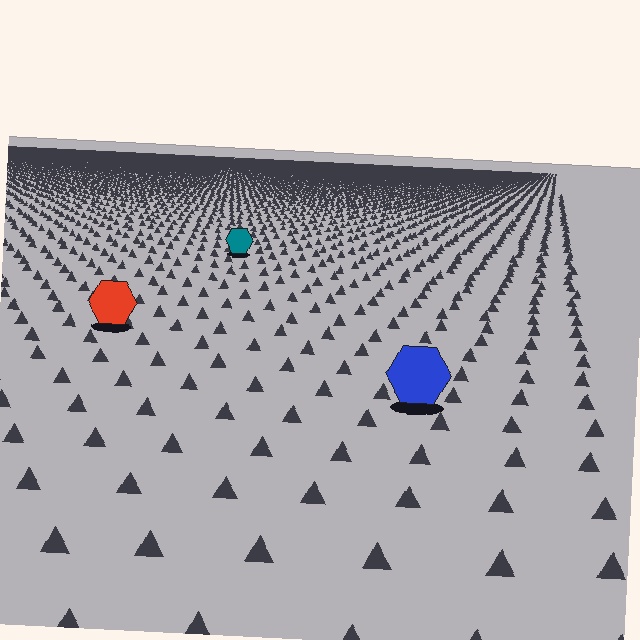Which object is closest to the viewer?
The blue hexagon is closest. The texture marks near it are larger and more spread out.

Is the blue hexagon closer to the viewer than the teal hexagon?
Yes. The blue hexagon is closer — you can tell from the texture gradient: the ground texture is coarser near it.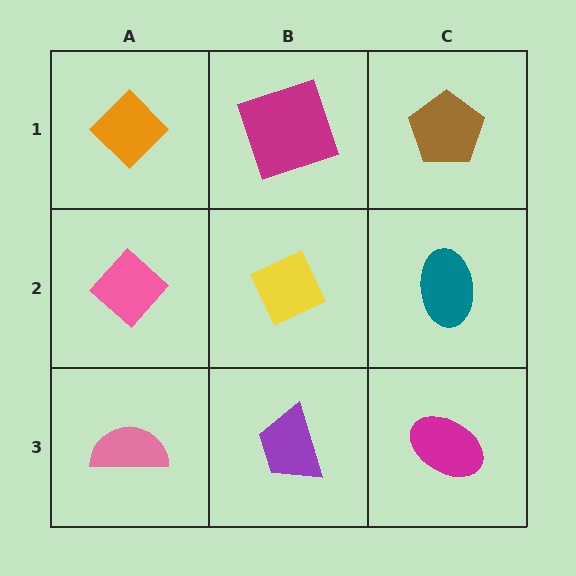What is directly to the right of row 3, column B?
A magenta ellipse.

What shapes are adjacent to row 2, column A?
An orange diamond (row 1, column A), a pink semicircle (row 3, column A), a yellow diamond (row 2, column B).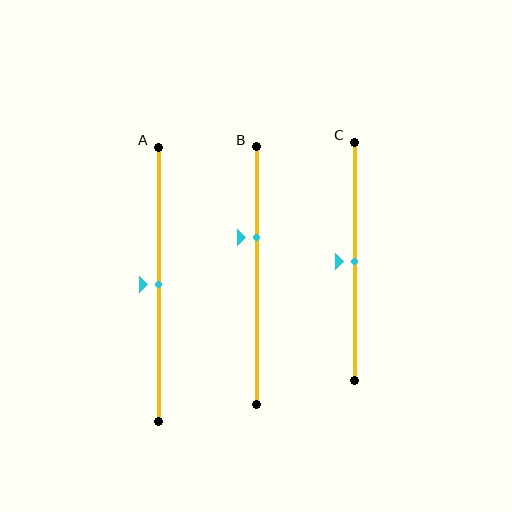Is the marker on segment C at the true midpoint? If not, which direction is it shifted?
Yes, the marker on segment C is at the true midpoint.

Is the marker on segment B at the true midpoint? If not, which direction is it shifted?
No, the marker on segment B is shifted upward by about 15% of the segment length.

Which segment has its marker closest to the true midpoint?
Segment A has its marker closest to the true midpoint.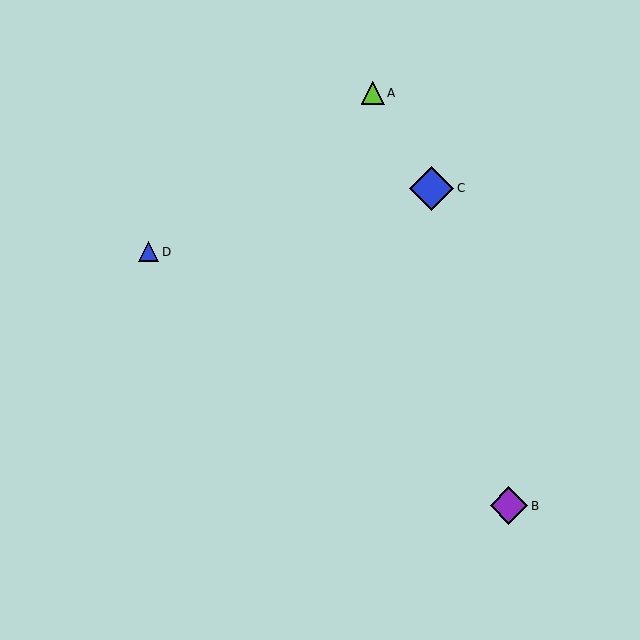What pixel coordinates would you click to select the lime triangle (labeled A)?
Click at (373, 93) to select the lime triangle A.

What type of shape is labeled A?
Shape A is a lime triangle.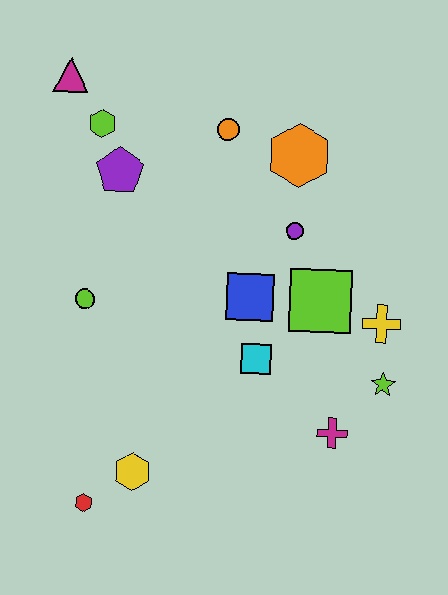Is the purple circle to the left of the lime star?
Yes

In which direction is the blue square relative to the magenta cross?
The blue square is above the magenta cross.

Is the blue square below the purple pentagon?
Yes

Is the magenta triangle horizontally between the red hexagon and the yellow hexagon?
No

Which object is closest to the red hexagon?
The yellow hexagon is closest to the red hexagon.